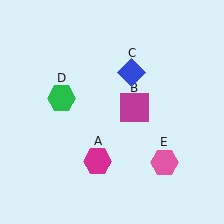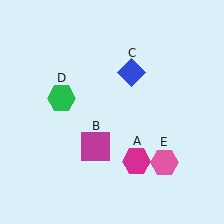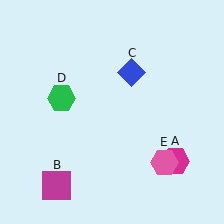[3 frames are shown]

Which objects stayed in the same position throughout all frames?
Blue diamond (object C) and green hexagon (object D) and pink hexagon (object E) remained stationary.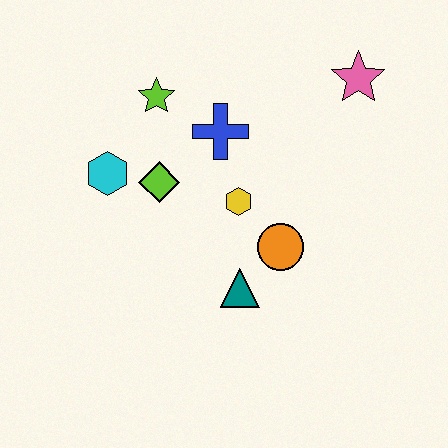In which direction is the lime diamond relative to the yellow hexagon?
The lime diamond is to the left of the yellow hexagon.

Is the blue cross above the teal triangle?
Yes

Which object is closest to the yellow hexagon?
The orange circle is closest to the yellow hexagon.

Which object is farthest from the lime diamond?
The pink star is farthest from the lime diamond.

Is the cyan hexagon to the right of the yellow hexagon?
No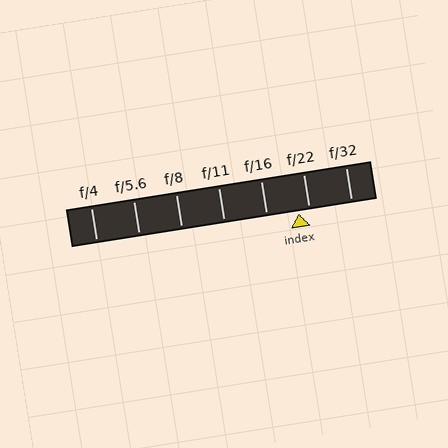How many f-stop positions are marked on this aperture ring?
There are 7 f-stop positions marked.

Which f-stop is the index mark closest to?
The index mark is closest to f/22.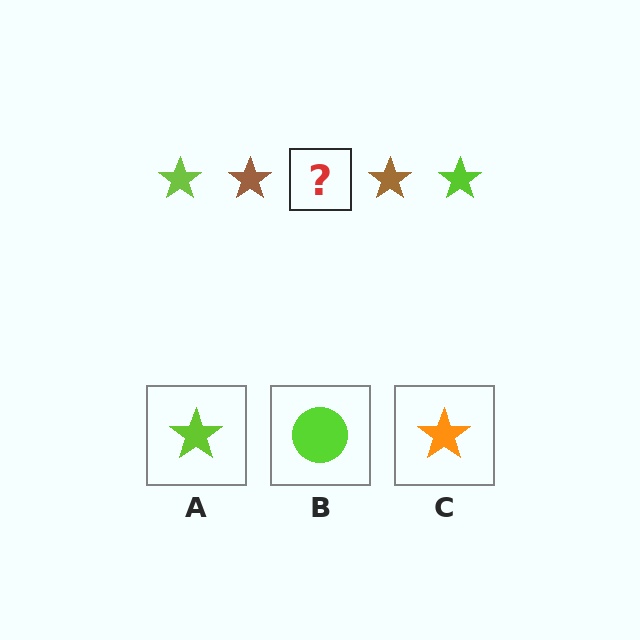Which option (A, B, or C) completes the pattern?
A.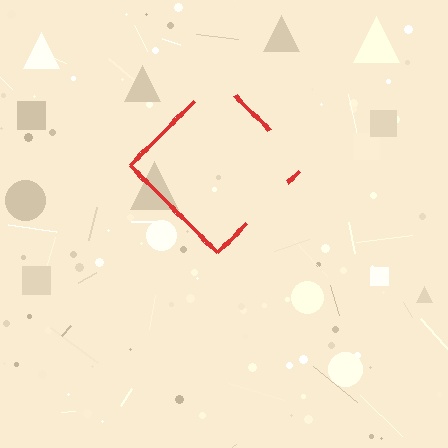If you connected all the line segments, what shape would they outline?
They would outline a diamond.